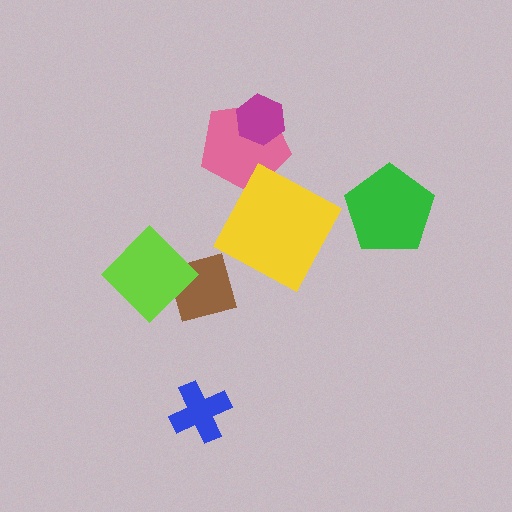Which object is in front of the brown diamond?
The lime diamond is in front of the brown diamond.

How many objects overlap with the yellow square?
0 objects overlap with the yellow square.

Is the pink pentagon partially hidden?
Yes, it is partially covered by another shape.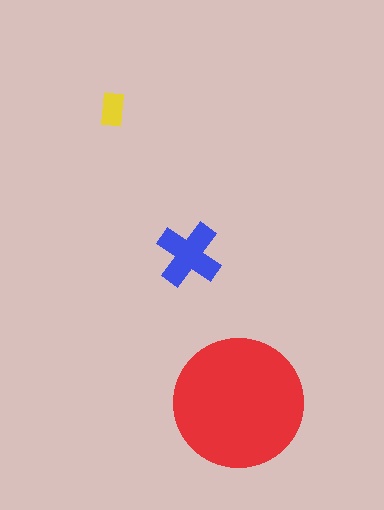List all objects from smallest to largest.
The yellow rectangle, the blue cross, the red circle.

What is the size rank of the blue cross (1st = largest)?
2nd.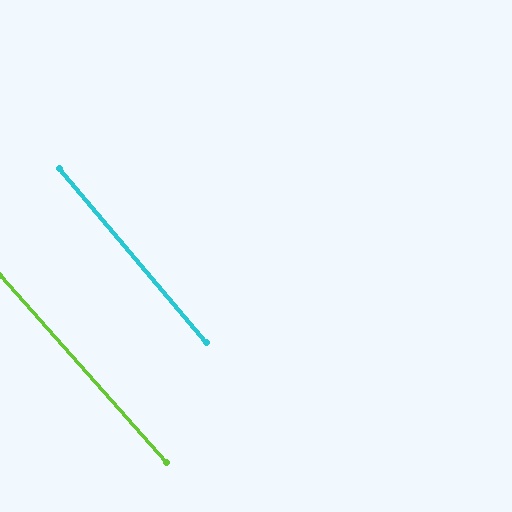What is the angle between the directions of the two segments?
Approximately 2 degrees.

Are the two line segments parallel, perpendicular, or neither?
Parallel — their directions differ by only 1.5°.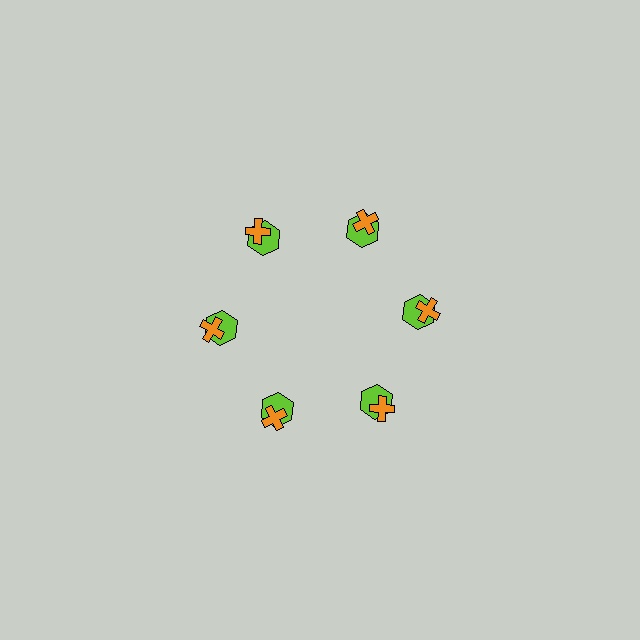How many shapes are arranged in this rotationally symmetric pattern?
There are 12 shapes, arranged in 6 groups of 2.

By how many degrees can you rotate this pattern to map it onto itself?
The pattern maps onto itself every 60 degrees of rotation.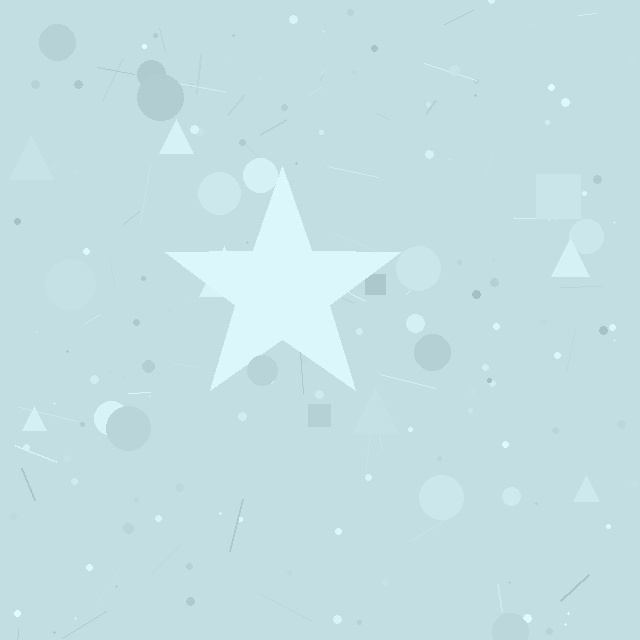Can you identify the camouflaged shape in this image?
The camouflaged shape is a star.